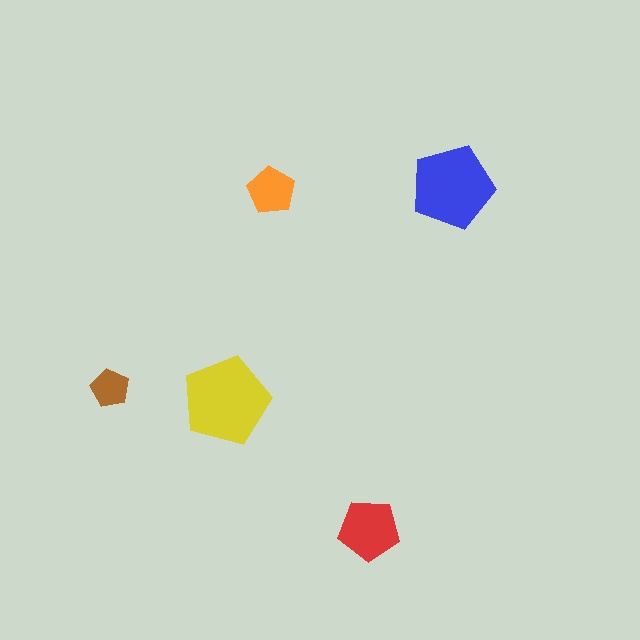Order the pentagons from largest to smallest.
the yellow one, the blue one, the red one, the orange one, the brown one.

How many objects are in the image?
There are 5 objects in the image.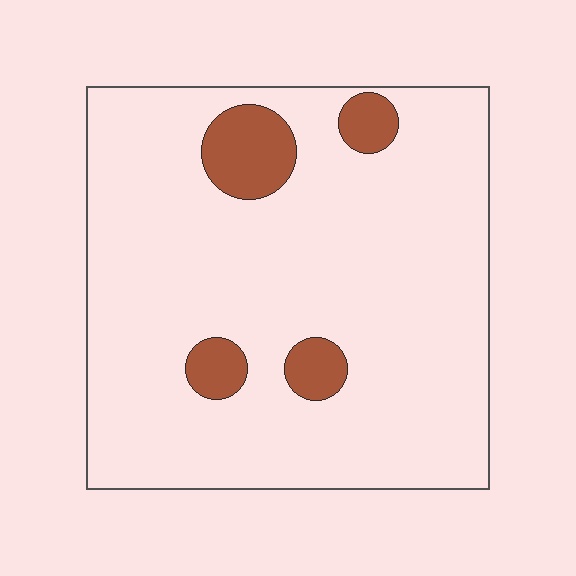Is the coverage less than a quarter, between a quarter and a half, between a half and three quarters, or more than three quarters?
Less than a quarter.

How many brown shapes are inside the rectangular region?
4.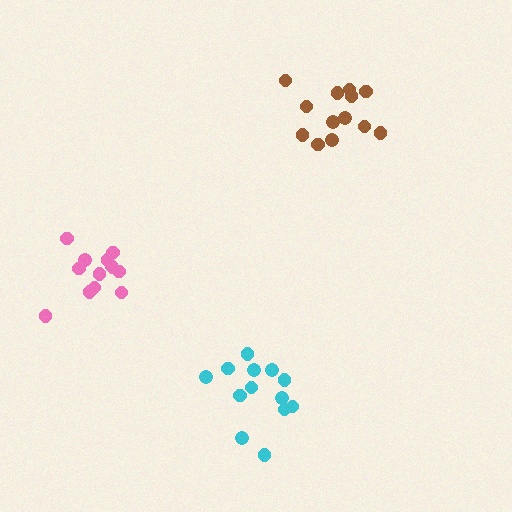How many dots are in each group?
Group 1: 13 dots, Group 2: 13 dots, Group 3: 13 dots (39 total).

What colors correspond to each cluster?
The clusters are colored: brown, pink, cyan.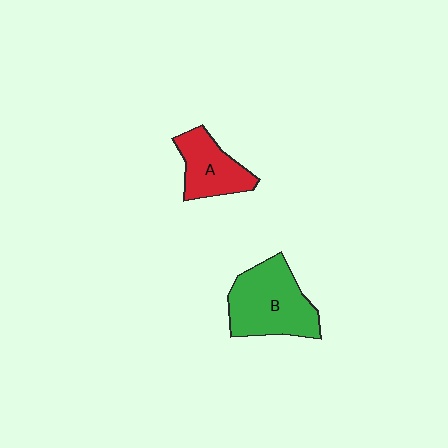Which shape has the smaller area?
Shape A (red).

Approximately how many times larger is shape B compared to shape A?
Approximately 1.5 times.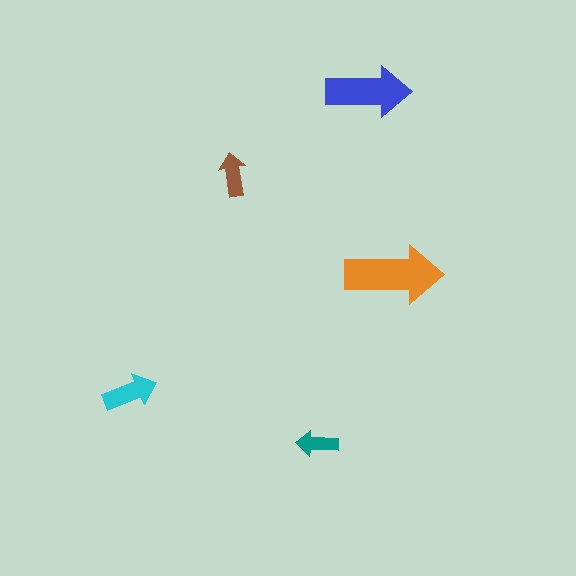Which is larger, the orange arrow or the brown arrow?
The orange one.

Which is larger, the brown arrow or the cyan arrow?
The cyan one.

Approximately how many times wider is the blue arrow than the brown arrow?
About 2 times wider.